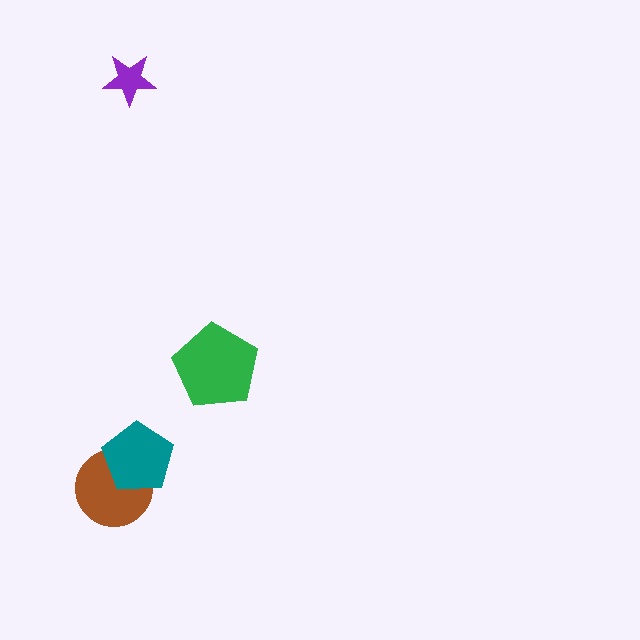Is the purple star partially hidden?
No, no other shape covers it.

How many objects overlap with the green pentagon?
0 objects overlap with the green pentagon.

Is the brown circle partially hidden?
Yes, it is partially covered by another shape.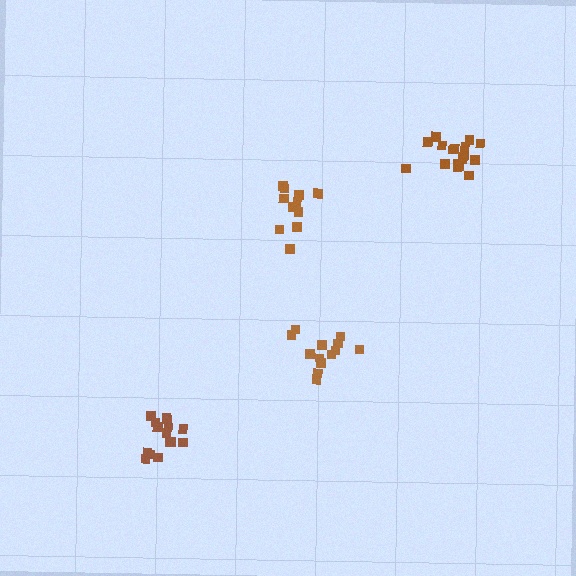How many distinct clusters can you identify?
There are 4 distinct clusters.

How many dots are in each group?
Group 1: 12 dots, Group 2: 13 dots, Group 3: 18 dots, Group 4: 15 dots (58 total).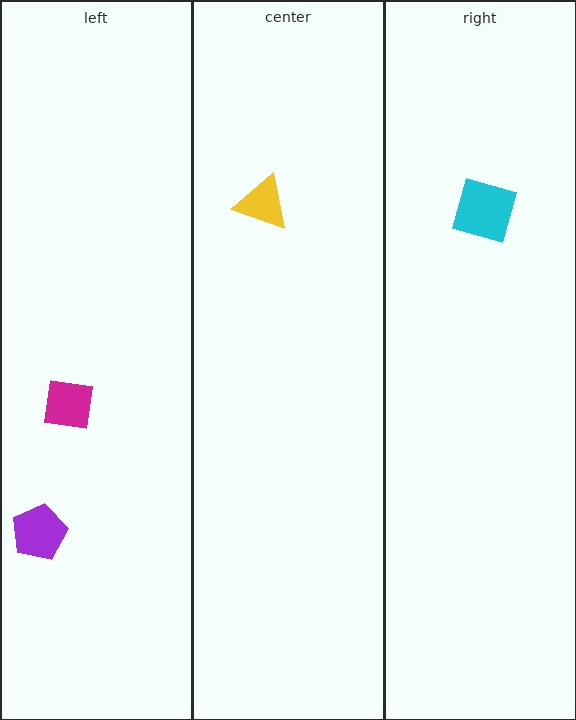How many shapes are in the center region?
1.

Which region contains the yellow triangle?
The center region.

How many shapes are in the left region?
2.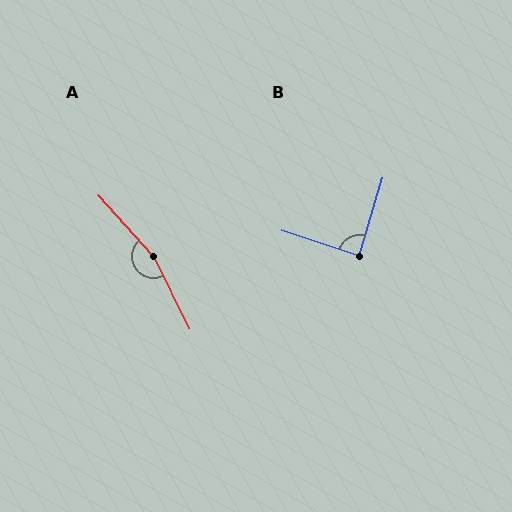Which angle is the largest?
A, at approximately 164 degrees.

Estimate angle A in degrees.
Approximately 164 degrees.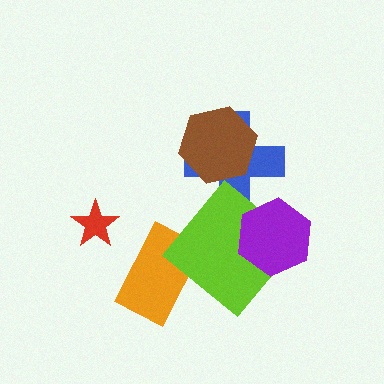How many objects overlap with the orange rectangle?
1 object overlaps with the orange rectangle.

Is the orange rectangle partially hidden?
Yes, it is partially covered by another shape.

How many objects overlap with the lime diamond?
3 objects overlap with the lime diamond.